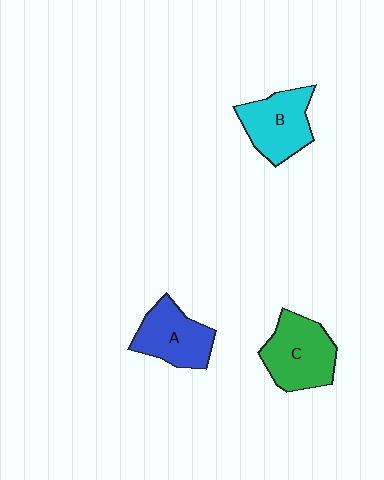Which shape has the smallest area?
Shape A (blue).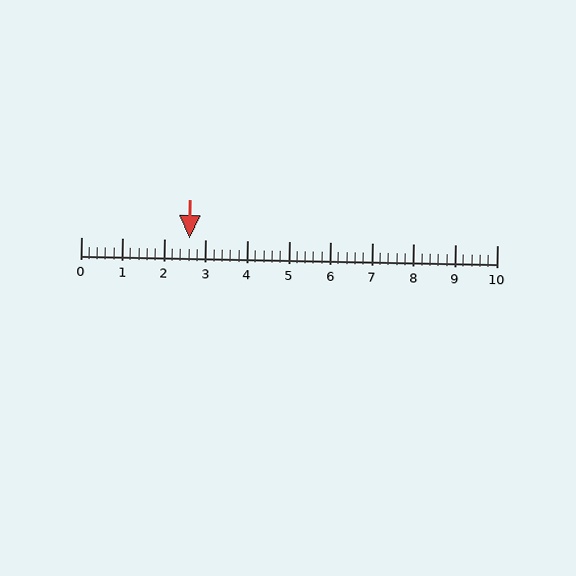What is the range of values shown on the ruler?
The ruler shows values from 0 to 10.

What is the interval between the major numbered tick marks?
The major tick marks are spaced 1 units apart.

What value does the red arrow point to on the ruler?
The red arrow points to approximately 2.6.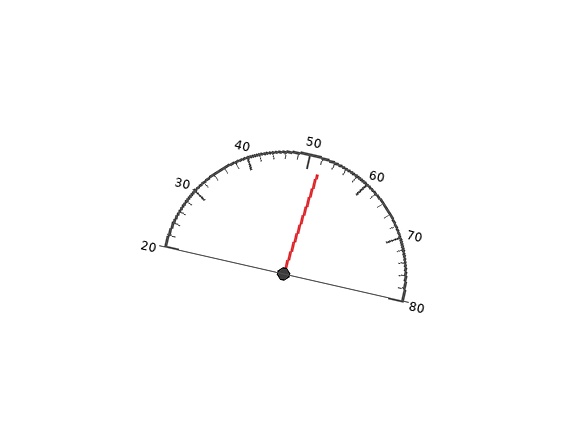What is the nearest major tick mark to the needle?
The nearest major tick mark is 50.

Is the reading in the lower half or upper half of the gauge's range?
The reading is in the upper half of the range (20 to 80).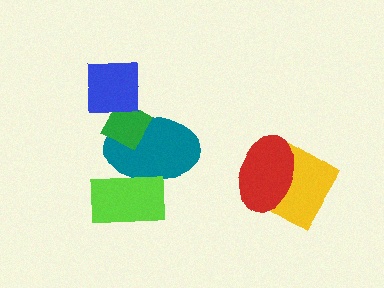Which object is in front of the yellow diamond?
The red ellipse is in front of the yellow diamond.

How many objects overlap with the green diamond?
2 objects overlap with the green diamond.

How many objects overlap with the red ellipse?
1 object overlaps with the red ellipse.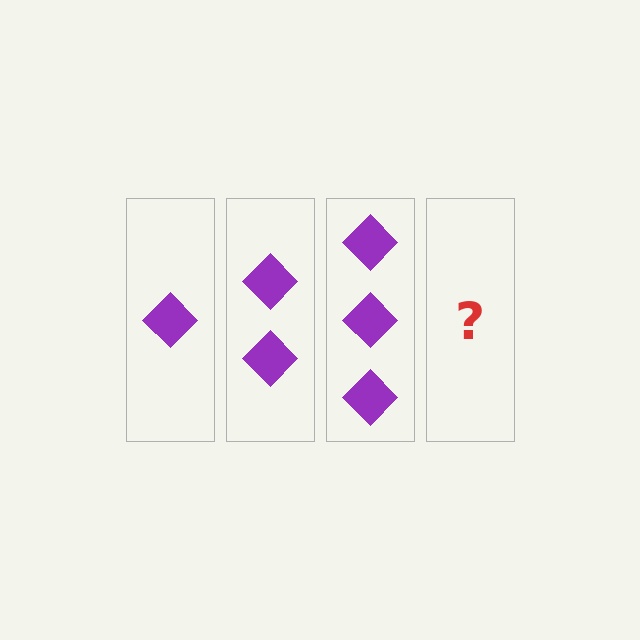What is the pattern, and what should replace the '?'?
The pattern is that each step adds one more diamond. The '?' should be 4 diamonds.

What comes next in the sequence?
The next element should be 4 diamonds.